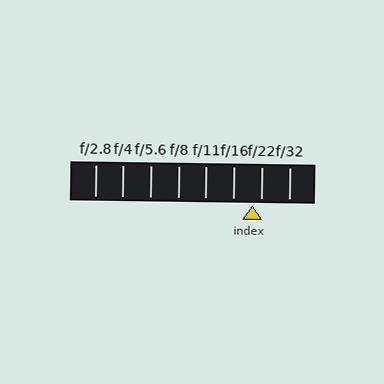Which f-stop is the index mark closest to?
The index mark is closest to f/22.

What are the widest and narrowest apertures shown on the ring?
The widest aperture shown is f/2.8 and the narrowest is f/32.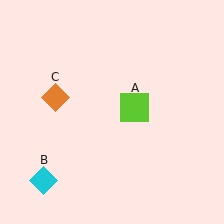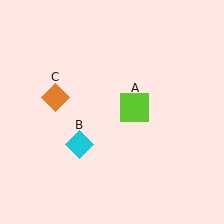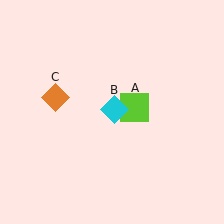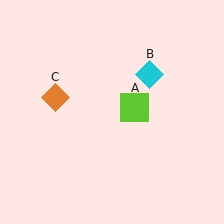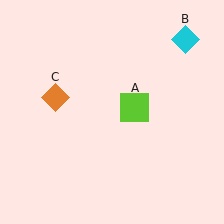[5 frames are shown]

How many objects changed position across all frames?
1 object changed position: cyan diamond (object B).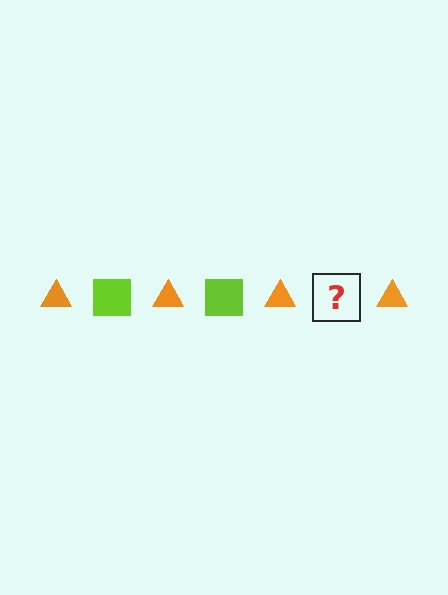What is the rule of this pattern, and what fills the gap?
The rule is that the pattern alternates between orange triangle and lime square. The gap should be filled with a lime square.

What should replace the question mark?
The question mark should be replaced with a lime square.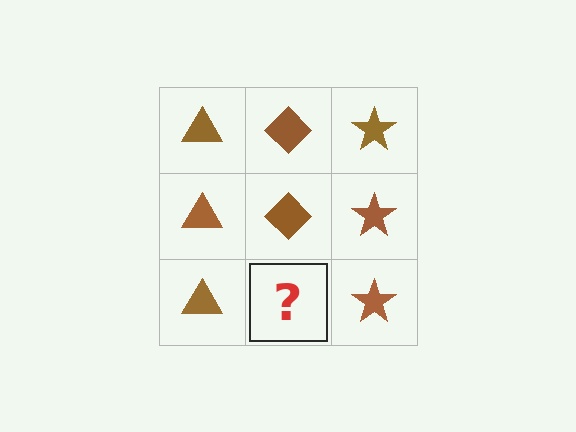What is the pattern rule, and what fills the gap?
The rule is that each column has a consistent shape. The gap should be filled with a brown diamond.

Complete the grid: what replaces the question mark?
The question mark should be replaced with a brown diamond.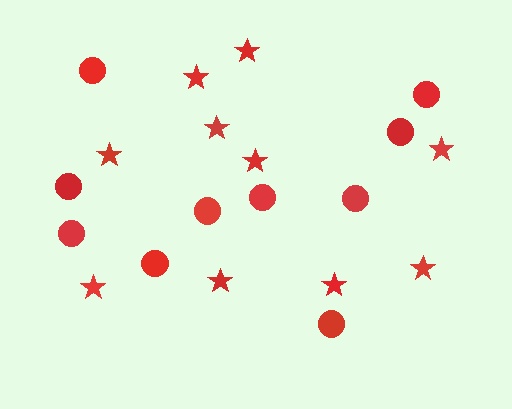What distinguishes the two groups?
There are 2 groups: one group of stars (10) and one group of circles (10).